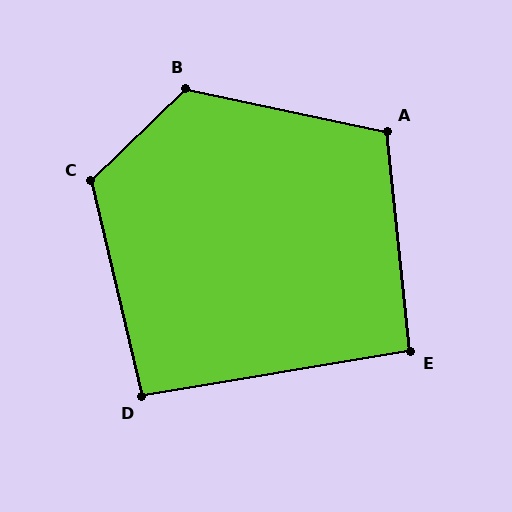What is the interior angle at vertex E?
Approximately 94 degrees (approximately right).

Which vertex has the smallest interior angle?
D, at approximately 94 degrees.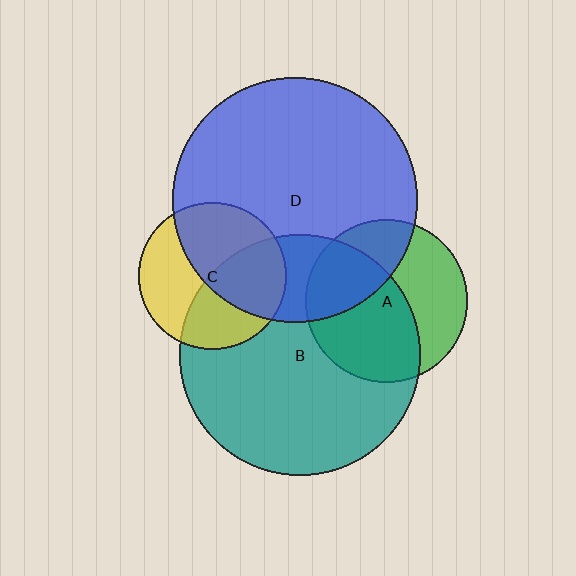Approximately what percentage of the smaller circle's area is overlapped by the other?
Approximately 50%.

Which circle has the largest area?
Circle D (blue).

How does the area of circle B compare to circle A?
Approximately 2.2 times.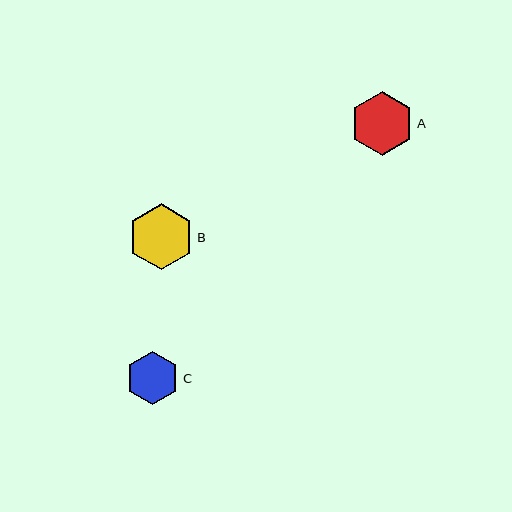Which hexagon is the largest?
Hexagon B is the largest with a size of approximately 66 pixels.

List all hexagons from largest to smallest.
From largest to smallest: B, A, C.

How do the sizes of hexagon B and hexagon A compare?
Hexagon B and hexagon A are approximately the same size.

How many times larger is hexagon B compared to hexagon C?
Hexagon B is approximately 1.2 times the size of hexagon C.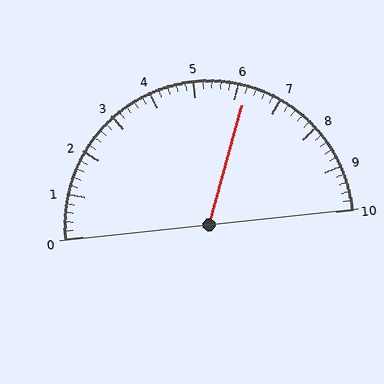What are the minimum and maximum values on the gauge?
The gauge ranges from 0 to 10.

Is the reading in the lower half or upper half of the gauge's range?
The reading is in the upper half of the range (0 to 10).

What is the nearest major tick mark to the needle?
The nearest major tick mark is 6.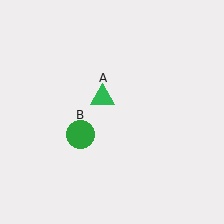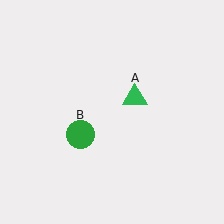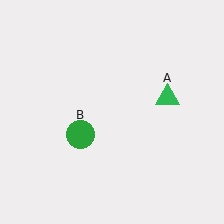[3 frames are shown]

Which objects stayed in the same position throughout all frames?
Green circle (object B) remained stationary.